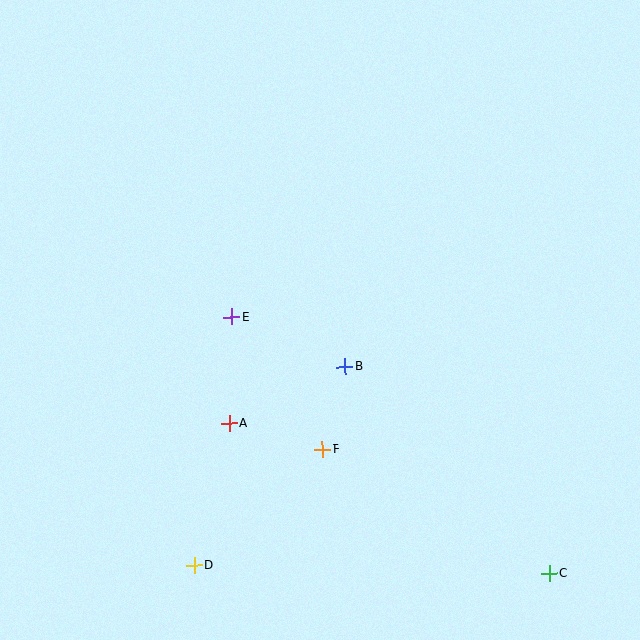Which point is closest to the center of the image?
Point B at (345, 366) is closest to the center.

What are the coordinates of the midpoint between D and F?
The midpoint between D and F is at (258, 507).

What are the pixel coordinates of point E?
Point E is at (231, 317).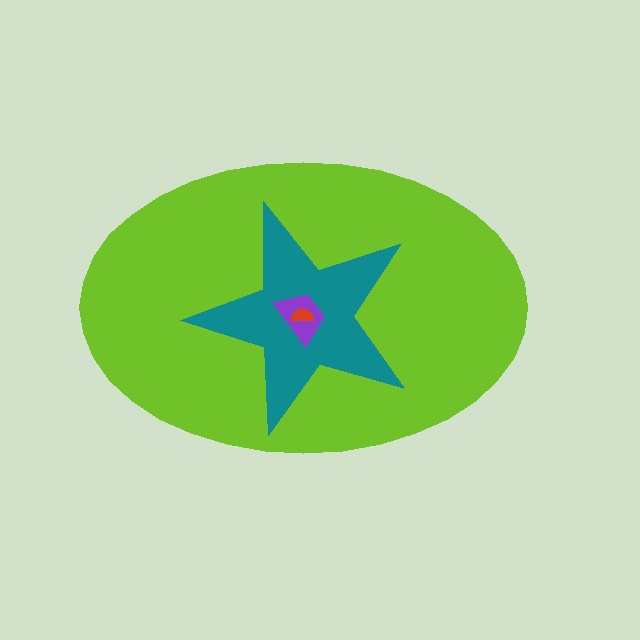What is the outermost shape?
The lime ellipse.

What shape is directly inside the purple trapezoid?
The red semicircle.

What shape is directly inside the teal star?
The purple trapezoid.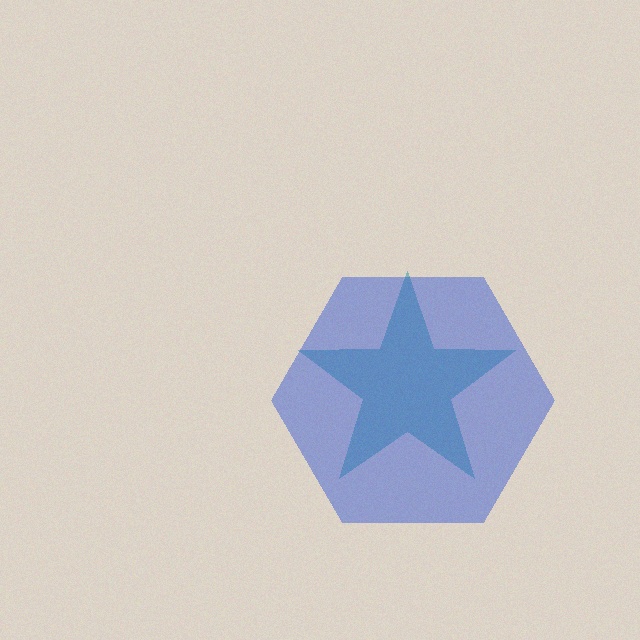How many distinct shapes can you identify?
There are 2 distinct shapes: a teal star, a blue hexagon.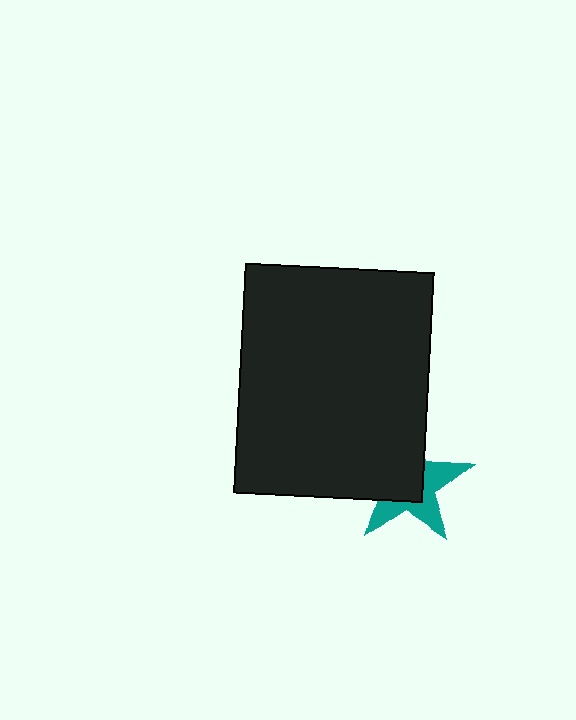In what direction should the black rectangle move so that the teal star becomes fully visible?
The black rectangle should move toward the upper-left. That is the shortest direction to clear the overlap and leave the teal star fully visible.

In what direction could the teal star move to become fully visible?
The teal star could move toward the lower-right. That would shift it out from behind the black rectangle entirely.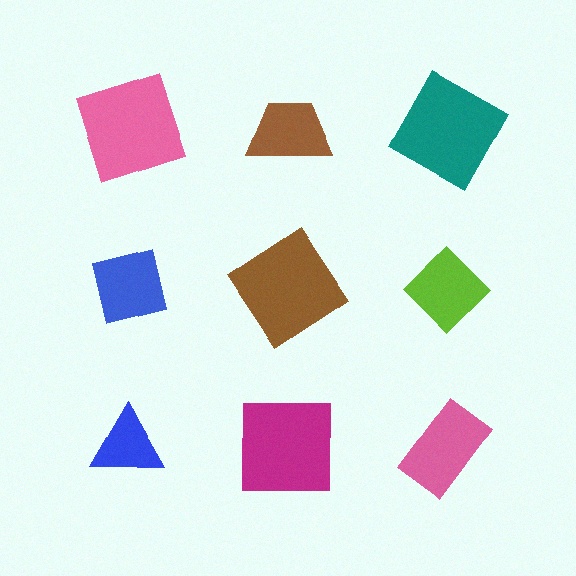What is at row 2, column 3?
A lime diamond.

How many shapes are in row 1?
3 shapes.